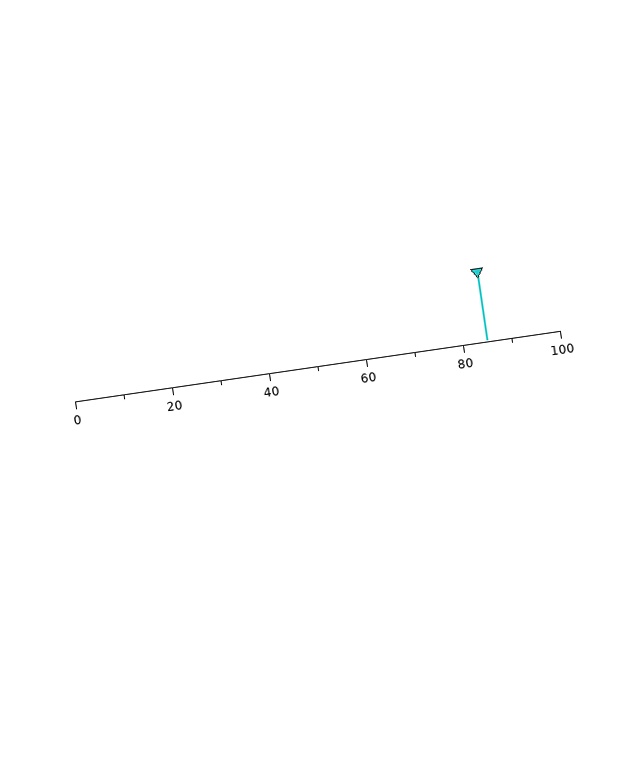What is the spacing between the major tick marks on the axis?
The major ticks are spaced 20 apart.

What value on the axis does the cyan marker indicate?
The marker indicates approximately 85.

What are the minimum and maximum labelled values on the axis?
The axis runs from 0 to 100.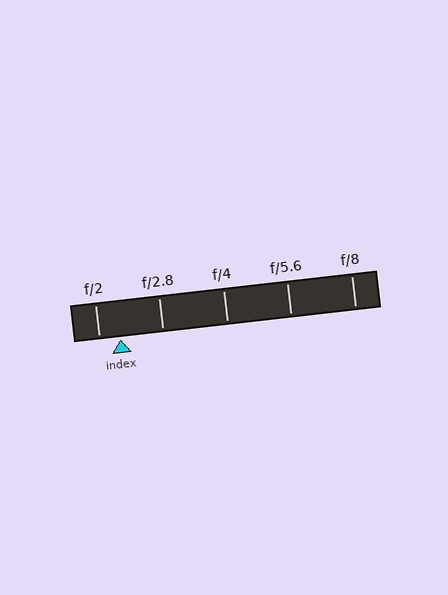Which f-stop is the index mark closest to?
The index mark is closest to f/2.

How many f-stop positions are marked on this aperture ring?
There are 5 f-stop positions marked.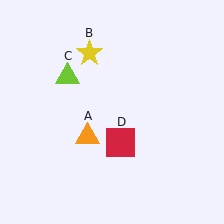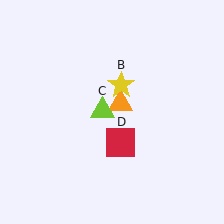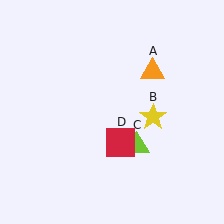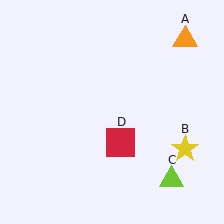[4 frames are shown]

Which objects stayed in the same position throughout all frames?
Red square (object D) remained stationary.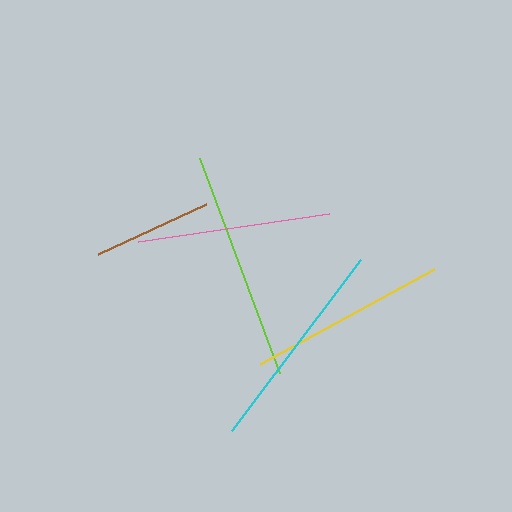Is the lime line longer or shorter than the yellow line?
The lime line is longer than the yellow line.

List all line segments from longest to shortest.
From longest to shortest: lime, cyan, yellow, pink, brown.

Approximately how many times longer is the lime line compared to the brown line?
The lime line is approximately 1.9 times the length of the brown line.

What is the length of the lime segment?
The lime segment is approximately 229 pixels long.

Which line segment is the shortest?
The brown line is the shortest at approximately 119 pixels.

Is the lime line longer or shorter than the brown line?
The lime line is longer than the brown line.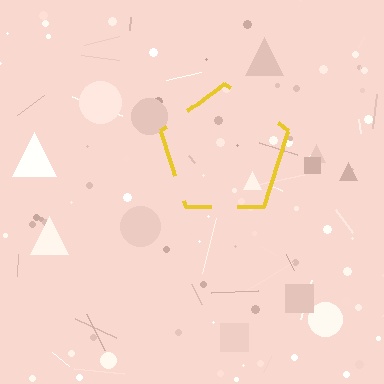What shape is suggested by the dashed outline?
The dashed outline suggests a pentagon.